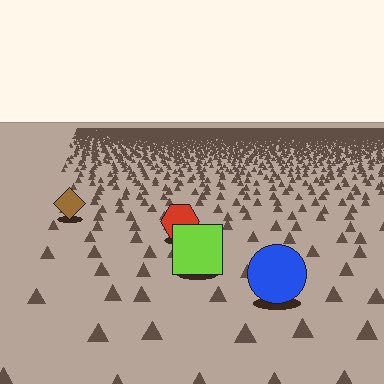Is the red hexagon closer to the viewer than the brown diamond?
Yes. The red hexagon is closer — you can tell from the texture gradient: the ground texture is coarser near it.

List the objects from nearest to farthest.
From nearest to farthest: the blue circle, the lime square, the red hexagon, the brown diamond.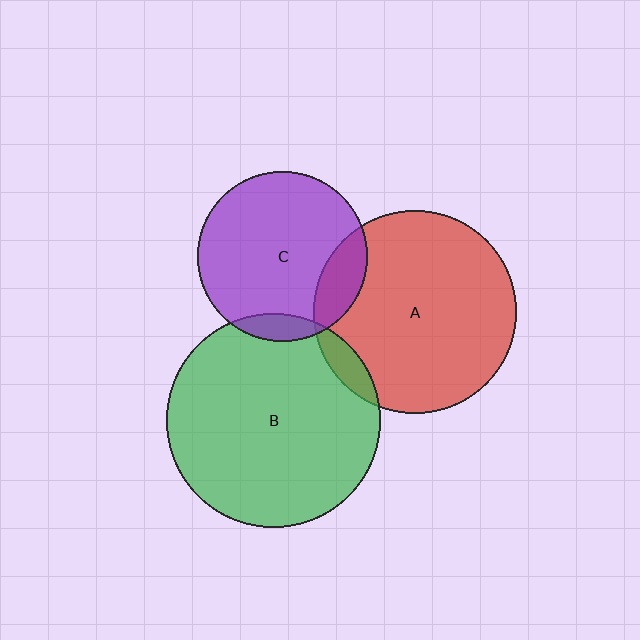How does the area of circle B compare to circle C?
Approximately 1.6 times.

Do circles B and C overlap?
Yes.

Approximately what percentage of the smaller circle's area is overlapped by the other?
Approximately 10%.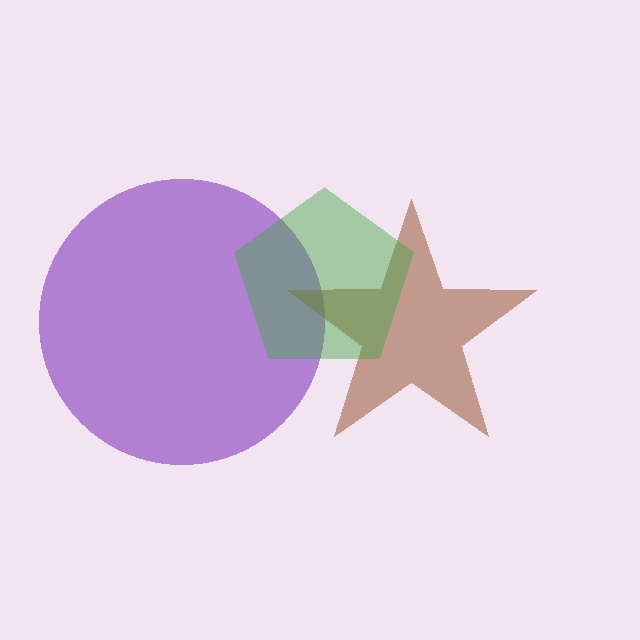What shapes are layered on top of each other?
The layered shapes are: a purple circle, a brown star, a green pentagon.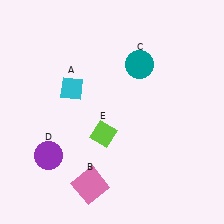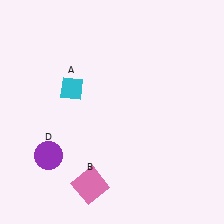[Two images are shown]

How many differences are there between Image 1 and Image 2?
There are 2 differences between the two images.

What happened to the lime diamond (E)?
The lime diamond (E) was removed in Image 2. It was in the bottom-left area of Image 1.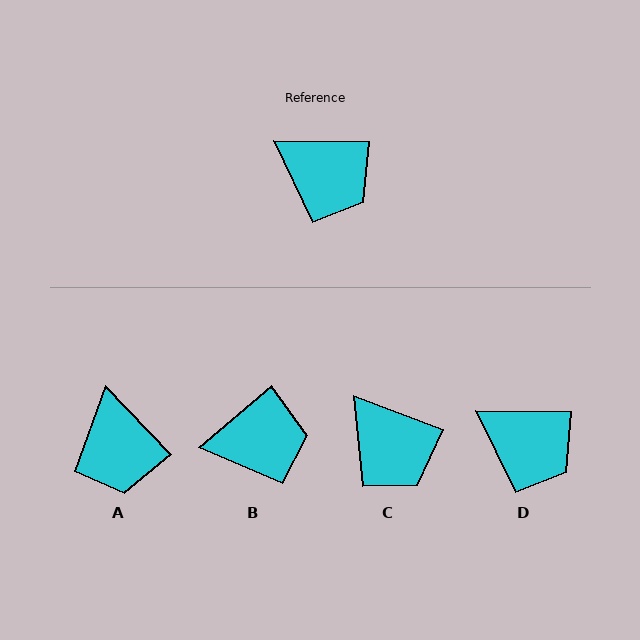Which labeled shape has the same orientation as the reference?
D.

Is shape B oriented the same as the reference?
No, it is off by about 41 degrees.